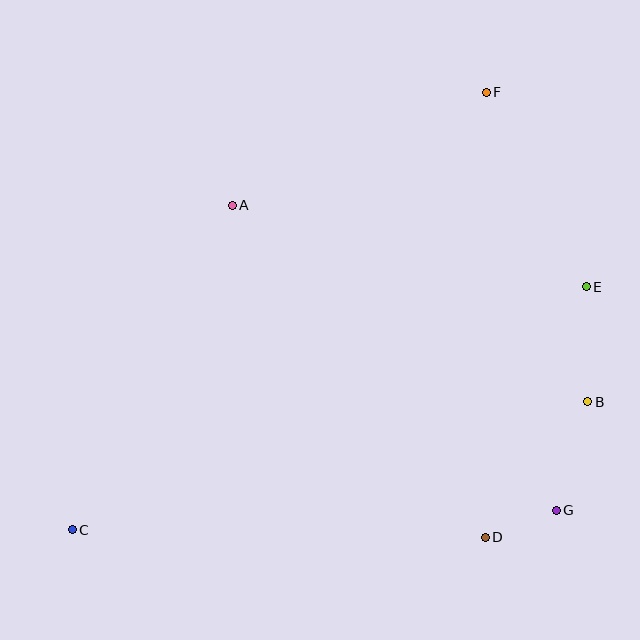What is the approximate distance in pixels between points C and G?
The distance between C and G is approximately 484 pixels.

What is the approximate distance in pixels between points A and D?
The distance between A and D is approximately 417 pixels.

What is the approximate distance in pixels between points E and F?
The distance between E and F is approximately 219 pixels.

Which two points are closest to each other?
Points D and G are closest to each other.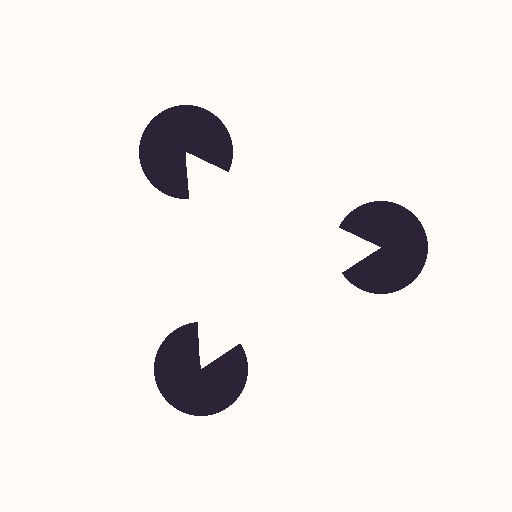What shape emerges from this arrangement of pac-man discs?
An illusory triangle — its edges are inferred from the aligned wedge cuts in the pac-man discs, not physically drawn.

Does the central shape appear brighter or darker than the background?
It typically appears slightly brighter than the background, even though no actual brightness change is drawn.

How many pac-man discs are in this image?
There are 3 — one at each vertex of the illusory triangle.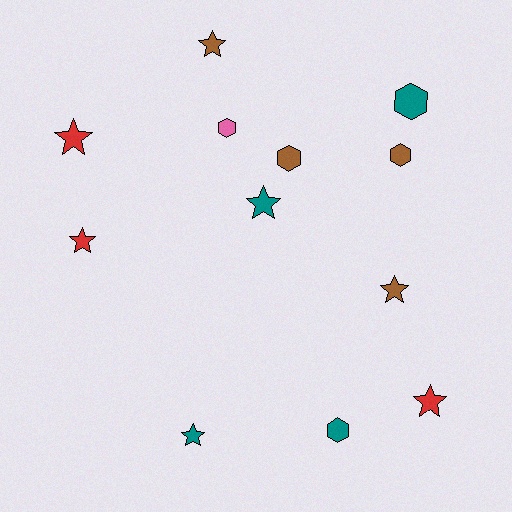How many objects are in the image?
There are 12 objects.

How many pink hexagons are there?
There is 1 pink hexagon.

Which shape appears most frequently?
Star, with 7 objects.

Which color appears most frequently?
Teal, with 4 objects.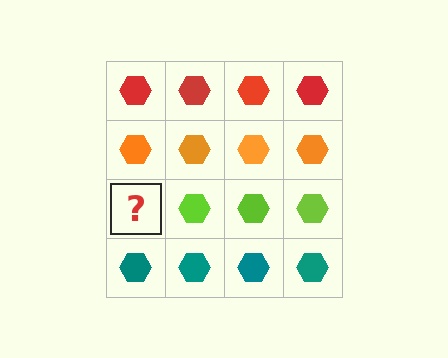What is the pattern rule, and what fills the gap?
The rule is that each row has a consistent color. The gap should be filled with a lime hexagon.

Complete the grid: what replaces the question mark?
The question mark should be replaced with a lime hexagon.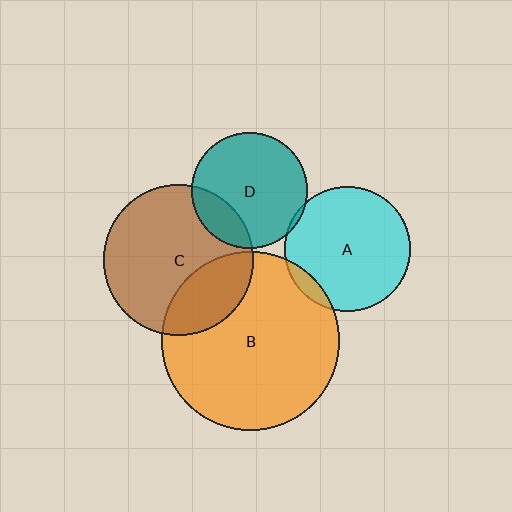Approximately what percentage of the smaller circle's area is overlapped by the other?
Approximately 5%.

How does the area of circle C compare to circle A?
Approximately 1.4 times.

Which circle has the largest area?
Circle B (orange).